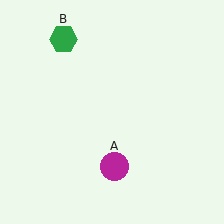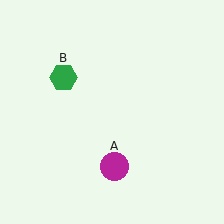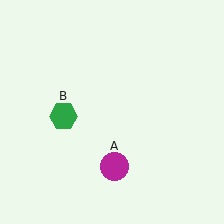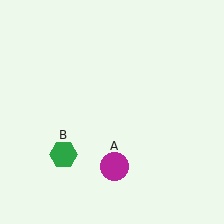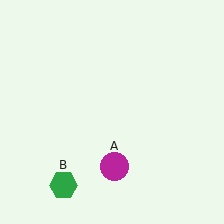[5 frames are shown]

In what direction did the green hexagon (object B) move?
The green hexagon (object B) moved down.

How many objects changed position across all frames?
1 object changed position: green hexagon (object B).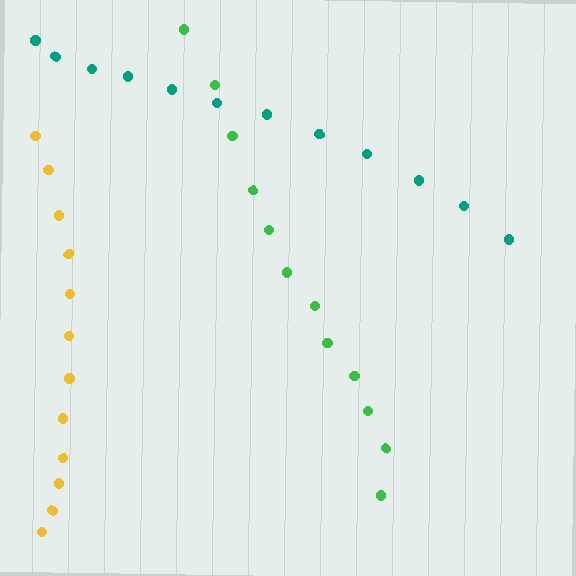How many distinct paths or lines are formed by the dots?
There are 3 distinct paths.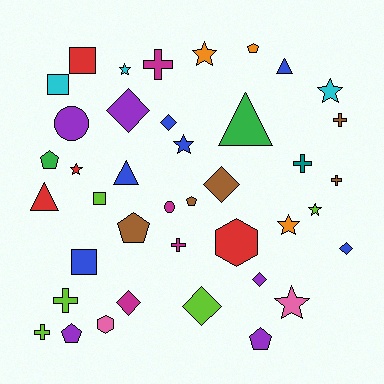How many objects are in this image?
There are 40 objects.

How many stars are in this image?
There are 8 stars.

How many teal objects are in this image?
There is 1 teal object.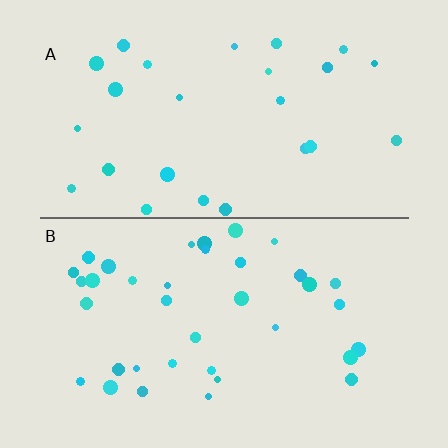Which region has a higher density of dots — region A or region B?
B (the bottom).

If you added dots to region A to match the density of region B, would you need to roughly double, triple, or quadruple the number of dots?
Approximately double.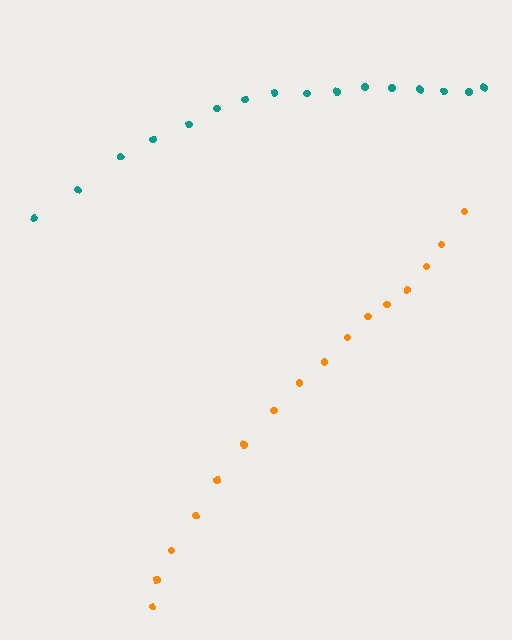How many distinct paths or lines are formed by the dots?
There are 2 distinct paths.